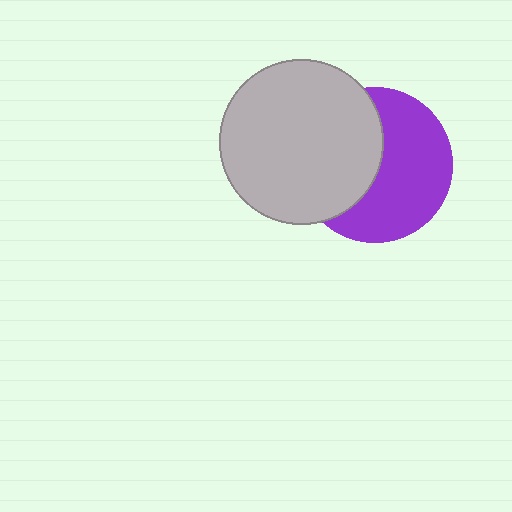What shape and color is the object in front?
The object in front is a light gray circle.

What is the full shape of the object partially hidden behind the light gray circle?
The partially hidden object is a purple circle.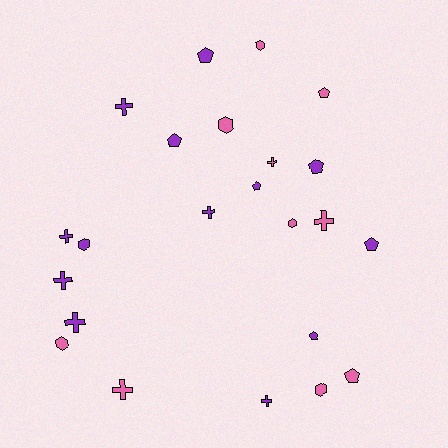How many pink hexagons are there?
There are 5 pink hexagons.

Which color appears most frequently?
Purple, with 13 objects.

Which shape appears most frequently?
Cross, with 9 objects.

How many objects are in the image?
There are 23 objects.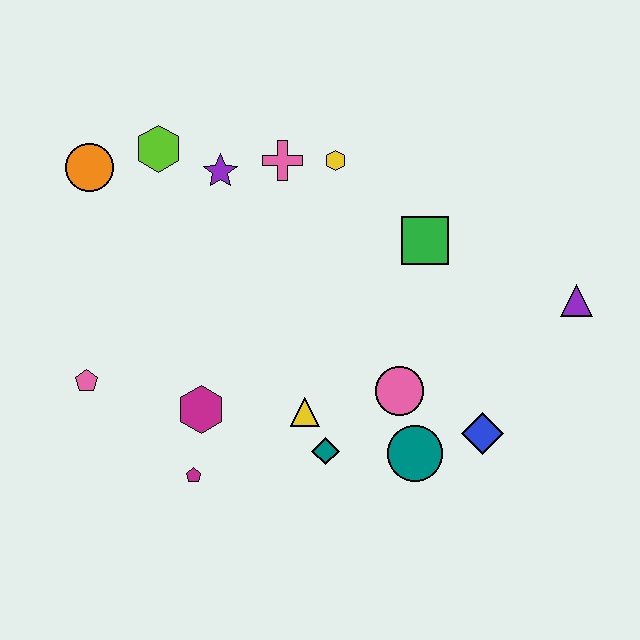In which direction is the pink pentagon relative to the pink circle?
The pink pentagon is to the left of the pink circle.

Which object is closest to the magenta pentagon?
The magenta hexagon is closest to the magenta pentagon.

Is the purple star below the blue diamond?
No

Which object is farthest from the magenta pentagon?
The purple triangle is farthest from the magenta pentagon.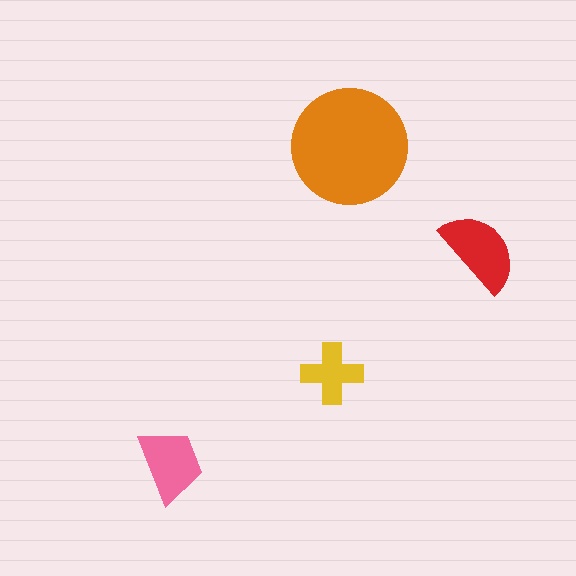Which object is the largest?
The orange circle.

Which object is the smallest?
The yellow cross.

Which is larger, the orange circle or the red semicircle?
The orange circle.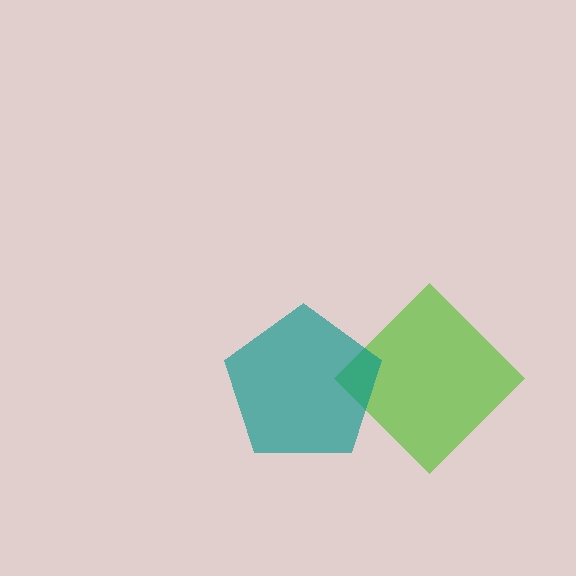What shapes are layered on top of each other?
The layered shapes are: a lime diamond, a teal pentagon.